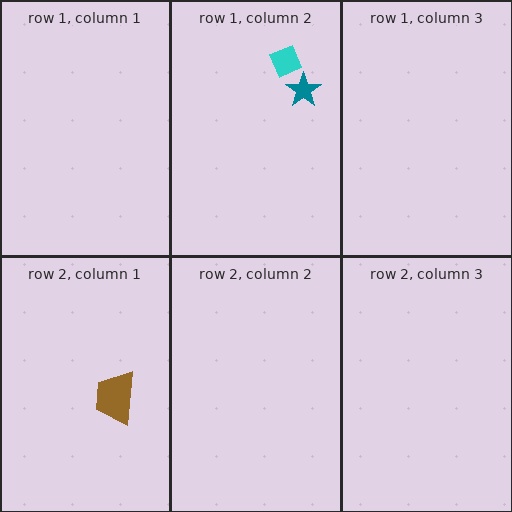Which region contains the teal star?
The row 1, column 2 region.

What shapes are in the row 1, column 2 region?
The cyan diamond, the teal star.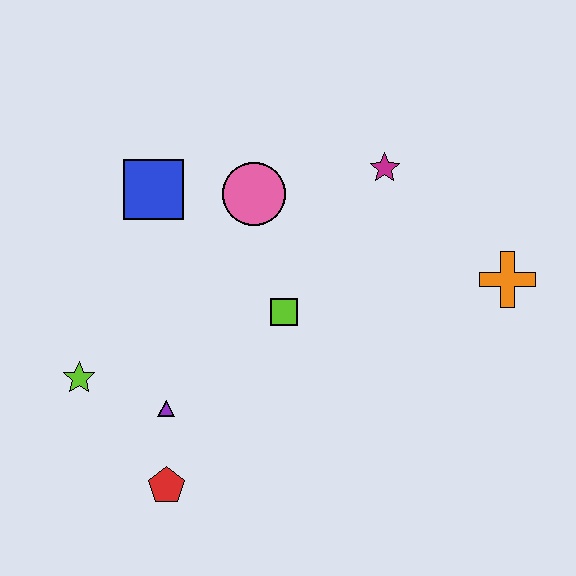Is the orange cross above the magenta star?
No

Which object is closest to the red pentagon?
The purple triangle is closest to the red pentagon.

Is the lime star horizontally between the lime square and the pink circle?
No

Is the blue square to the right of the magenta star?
No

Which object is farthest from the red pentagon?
The orange cross is farthest from the red pentagon.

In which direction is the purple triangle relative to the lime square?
The purple triangle is to the left of the lime square.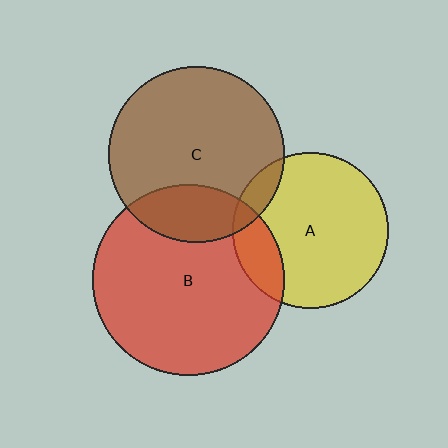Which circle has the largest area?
Circle B (red).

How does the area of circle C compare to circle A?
Approximately 1.3 times.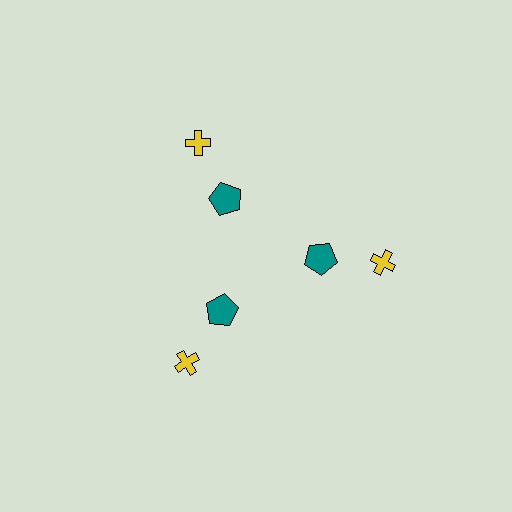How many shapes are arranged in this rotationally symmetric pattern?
There are 6 shapes, arranged in 3 groups of 2.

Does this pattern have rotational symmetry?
Yes, this pattern has 3-fold rotational symmetry. It looks the same after rotating 120 degrees around the center.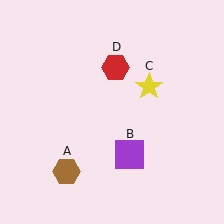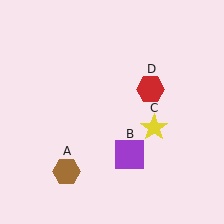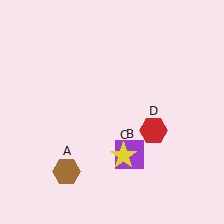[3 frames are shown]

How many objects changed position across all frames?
2 objects changed position: yellow star (object C), red hexagon (object D).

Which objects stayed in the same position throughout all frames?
Brown hexagon (object A) and purple square (object B) remained stationary.